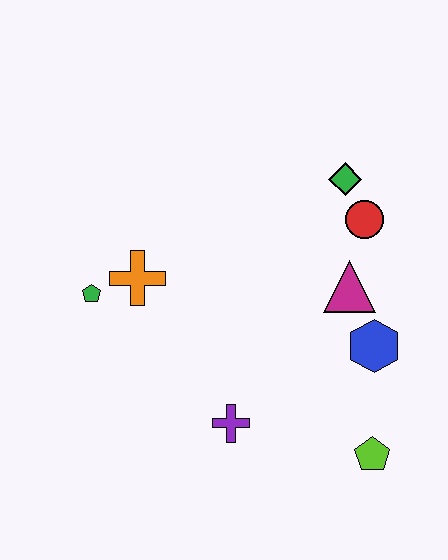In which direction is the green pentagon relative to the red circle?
The green pentagon is to the left of the red circle.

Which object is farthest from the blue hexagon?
The green pentagon is farthest from the blue hexagon.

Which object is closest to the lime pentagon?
The blue hexagon is closest to the lime pentagon.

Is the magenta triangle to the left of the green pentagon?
No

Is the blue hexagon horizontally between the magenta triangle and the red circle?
No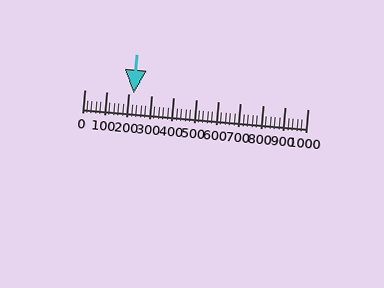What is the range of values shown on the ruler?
The ruler shows values from 0 to 1000.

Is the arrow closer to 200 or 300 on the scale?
The arrow is closer to 200.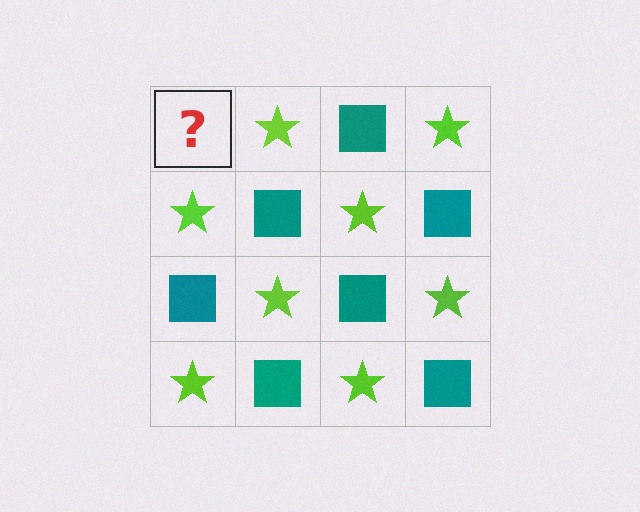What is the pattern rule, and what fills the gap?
The rule is that it alternates teal square and lime star in a checkerboard pattern. The gap should be filled with a teal square.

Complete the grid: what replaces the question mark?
The question mark should be replaced with a teal square.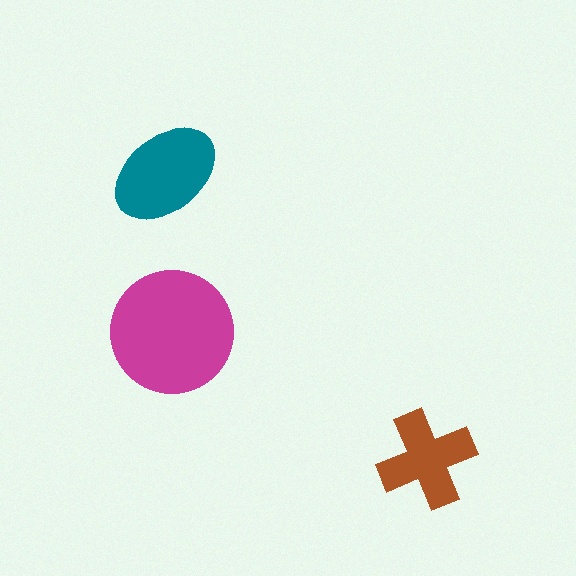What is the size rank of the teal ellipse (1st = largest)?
2nd.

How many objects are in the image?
There are 3 objects in the image.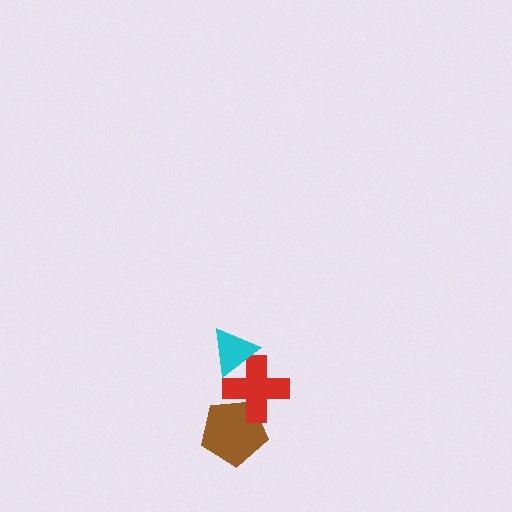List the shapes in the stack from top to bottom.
From top to bottom: the cyan triangle, the red cross, the brown pentagon.